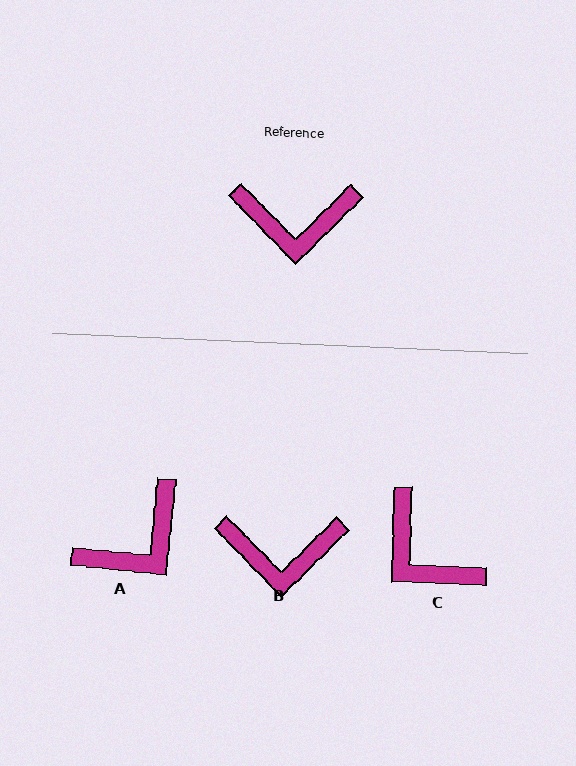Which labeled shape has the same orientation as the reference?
B.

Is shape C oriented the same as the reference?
No, it is off by about 47 degrees.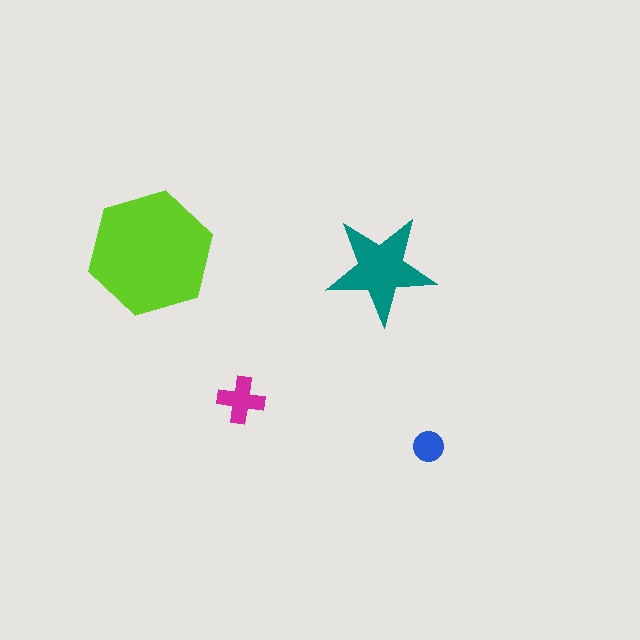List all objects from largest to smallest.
The lime hexagon, the teal star, the magenta cross, the blue circle.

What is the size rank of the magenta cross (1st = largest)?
3rd.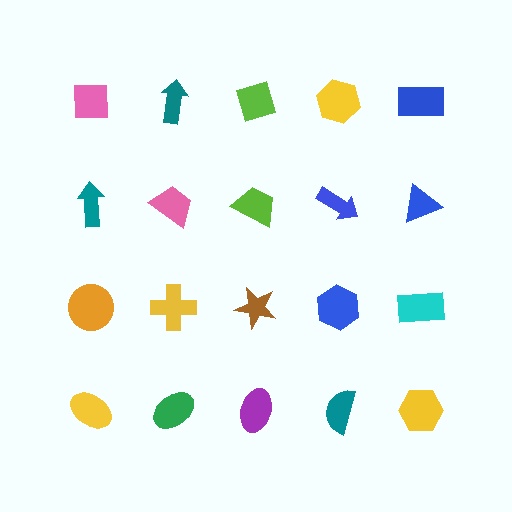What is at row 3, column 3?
A brown star.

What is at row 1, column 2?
A teal arrow.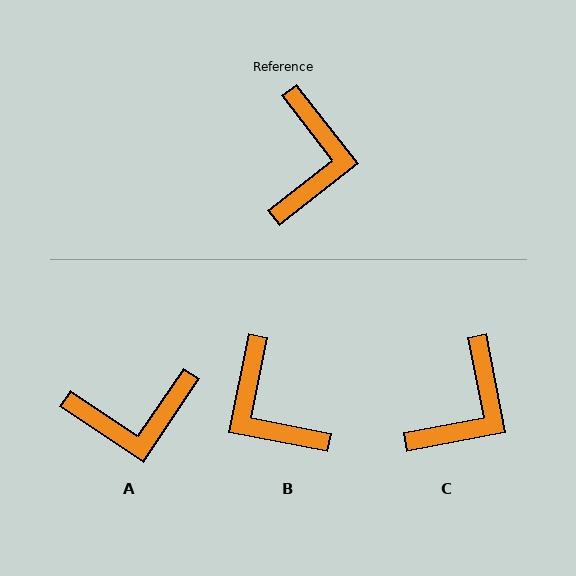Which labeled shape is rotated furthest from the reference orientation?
B, about 139 degrees away.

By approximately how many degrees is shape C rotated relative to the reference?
Approximately 27 degrees clockwise.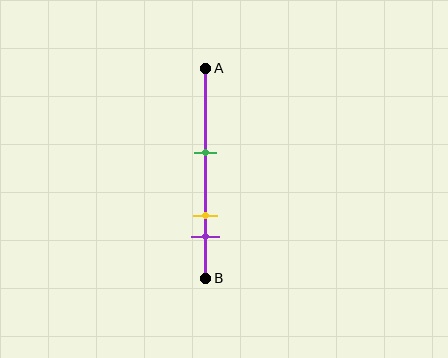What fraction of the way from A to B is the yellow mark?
The yellow mark is approximately 70% (0.7) of the way from A to B.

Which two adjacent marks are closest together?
The yellow and purple marks are the closest adjacent pair.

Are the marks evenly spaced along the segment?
No, the marks are not evenly spaced.